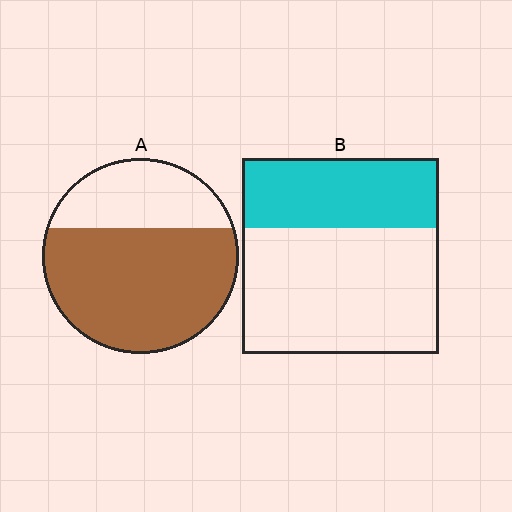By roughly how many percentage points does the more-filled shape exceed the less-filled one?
By roughly 30 percentage points (A over B).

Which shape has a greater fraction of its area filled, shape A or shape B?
Shape A.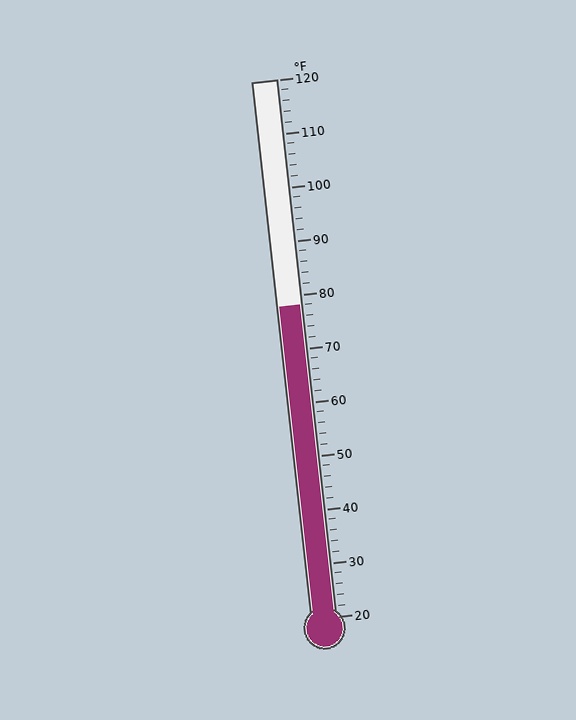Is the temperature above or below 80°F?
The temperature is below 80°F.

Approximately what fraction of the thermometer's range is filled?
The thermometer is filled to approximately 60% of its range.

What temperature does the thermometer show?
The thermometer shows approximately 78°F.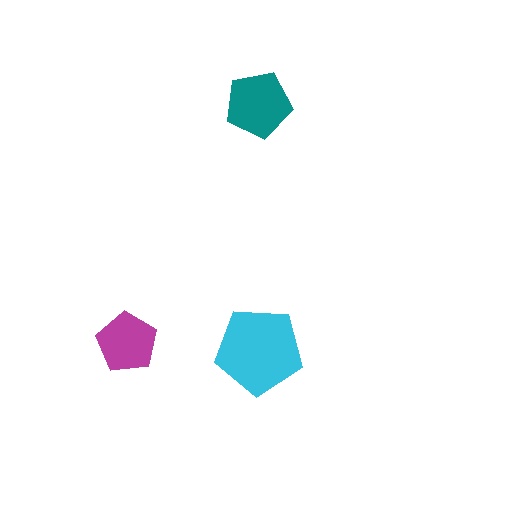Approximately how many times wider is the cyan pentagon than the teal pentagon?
About 1.5 times wider.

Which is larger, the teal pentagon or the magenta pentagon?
The teal one.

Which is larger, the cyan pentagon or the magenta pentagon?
The cyan one.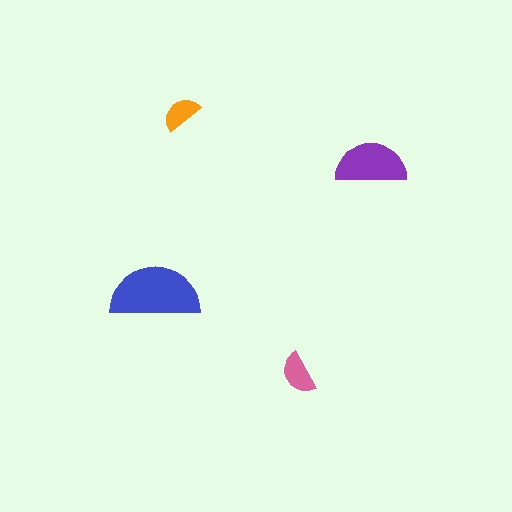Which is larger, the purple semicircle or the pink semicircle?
The purple one.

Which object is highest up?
The orange semicircle is topmost.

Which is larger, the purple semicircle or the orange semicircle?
The purple one.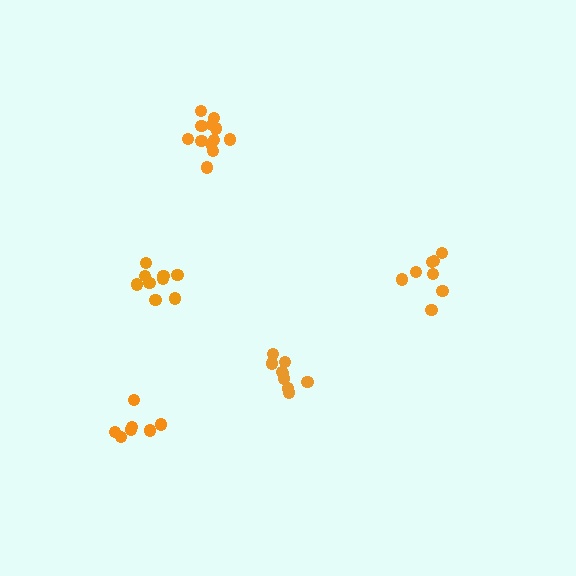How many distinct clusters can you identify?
There are 5 distinct clusters.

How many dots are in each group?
Group 1: 8 dots, Group 2: 12 dots, Group 3: 7 dots, Group 4: 9 dots, Group 5: 9 dots (45 total).